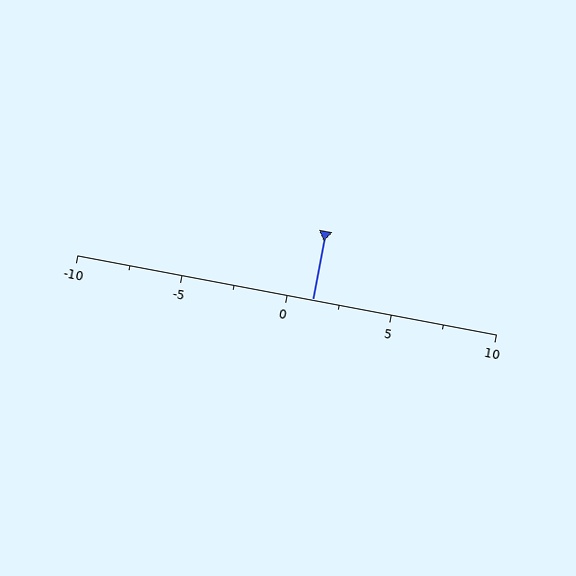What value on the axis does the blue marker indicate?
The marker indicates approximately 1.2.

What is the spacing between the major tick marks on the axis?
The major ticks are spaced 5 apart.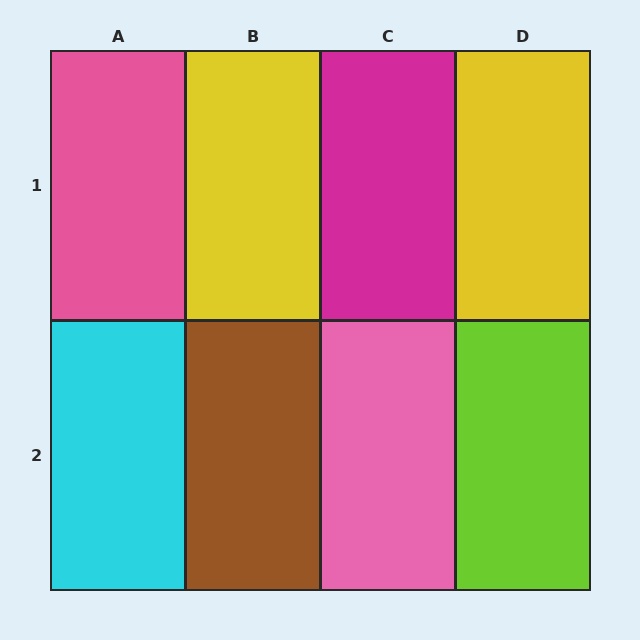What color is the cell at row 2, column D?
Lime.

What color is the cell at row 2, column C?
Pink.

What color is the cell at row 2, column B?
Brown.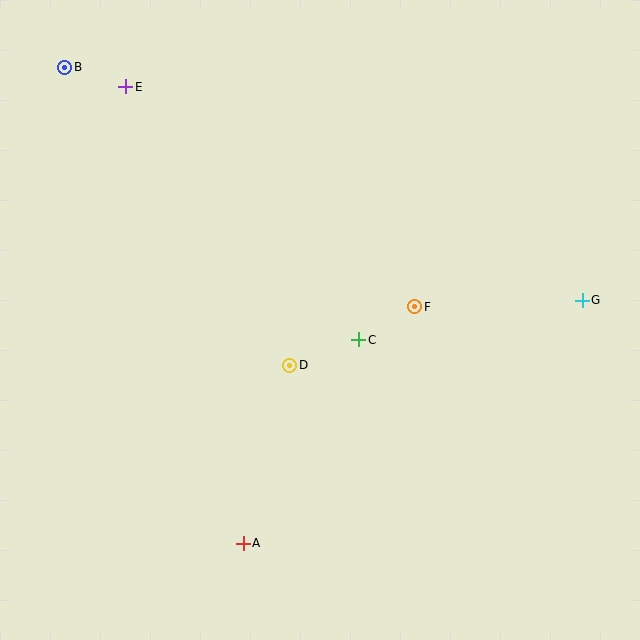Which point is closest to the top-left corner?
Point B is closest to the top-left corner.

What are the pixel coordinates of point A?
Point A is at (243, 543).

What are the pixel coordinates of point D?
Point D is at (290, 365).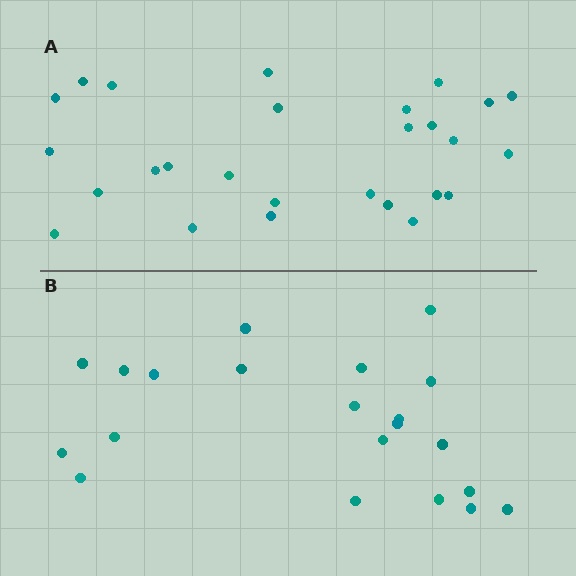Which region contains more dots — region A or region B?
Region A (the top region) has more dots.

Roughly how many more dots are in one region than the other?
Region A has about 6 more dots than region B.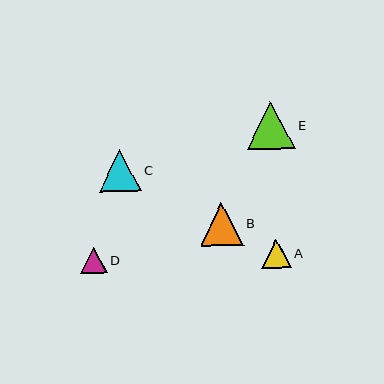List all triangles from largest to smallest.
From largest to smallest: E, B, C, A, D.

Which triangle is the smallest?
Triangle D is the smallest with a size of approximately 26 pixels.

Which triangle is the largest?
Triangle E is the largest with a size of approximately 48 pixels.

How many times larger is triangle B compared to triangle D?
Triangle B is approximately 1.6 times the size of triangle D.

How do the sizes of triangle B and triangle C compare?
Triangle B and triangle C are approximately the same size.